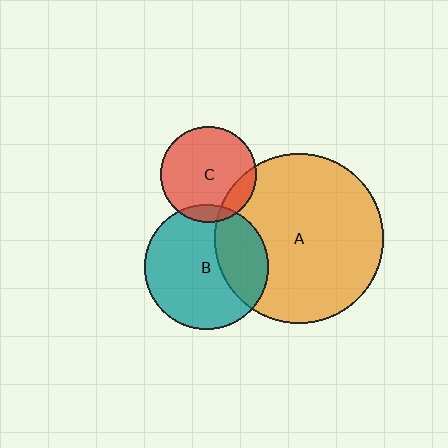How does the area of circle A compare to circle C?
Approximately 3.1 times.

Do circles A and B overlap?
Yes.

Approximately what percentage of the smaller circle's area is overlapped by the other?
Approximately 30%.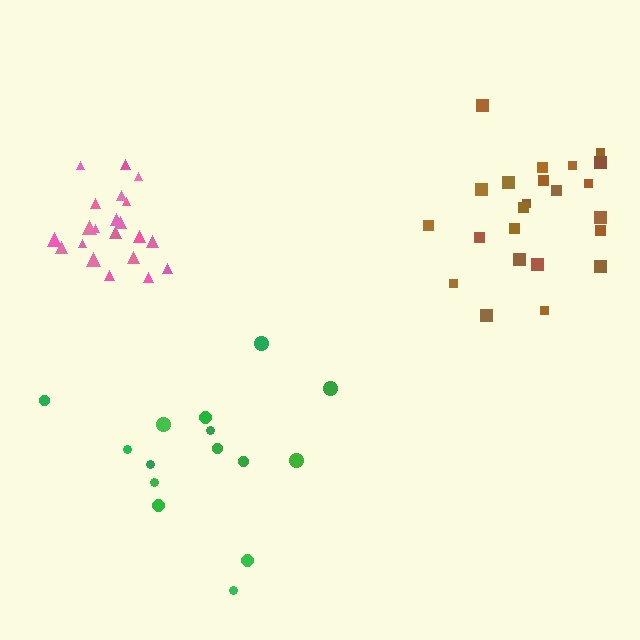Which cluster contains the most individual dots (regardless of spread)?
Brown (23).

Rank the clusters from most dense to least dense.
pink, brown, green.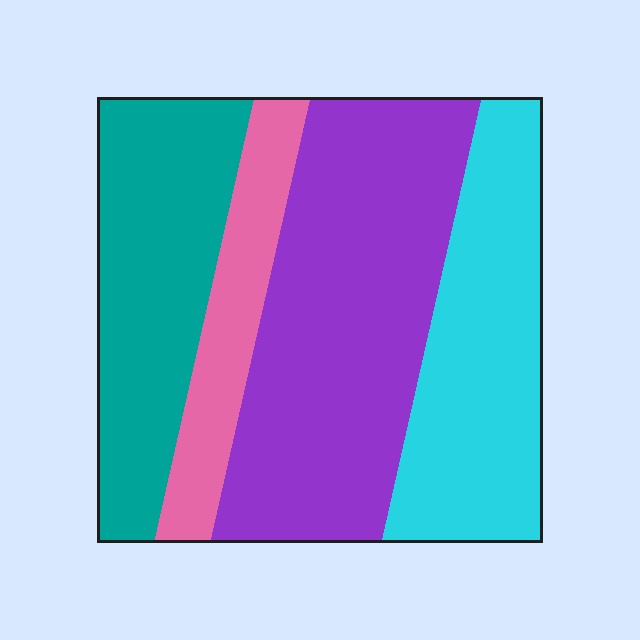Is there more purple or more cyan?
Purple.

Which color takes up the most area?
Purple, at roughly 40%.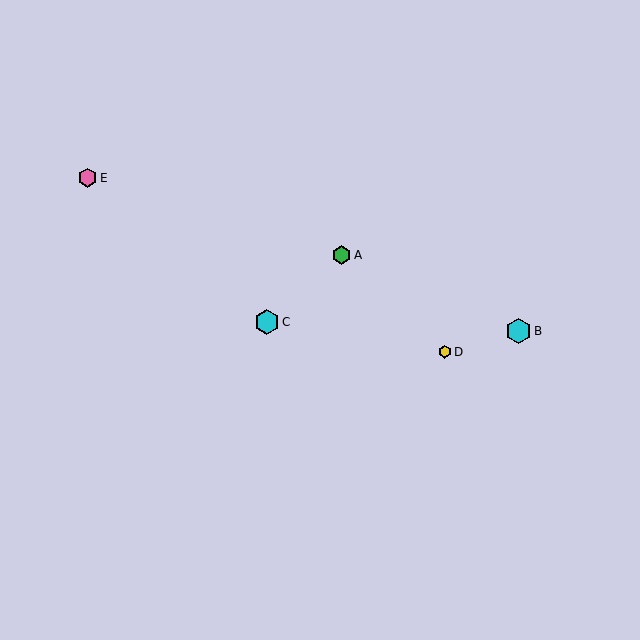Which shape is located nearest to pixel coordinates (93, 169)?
The pink hexagon (labeled E) at (87, 178) is nearest to that location.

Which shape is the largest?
The cyan hexagon (labeled B) is the largest.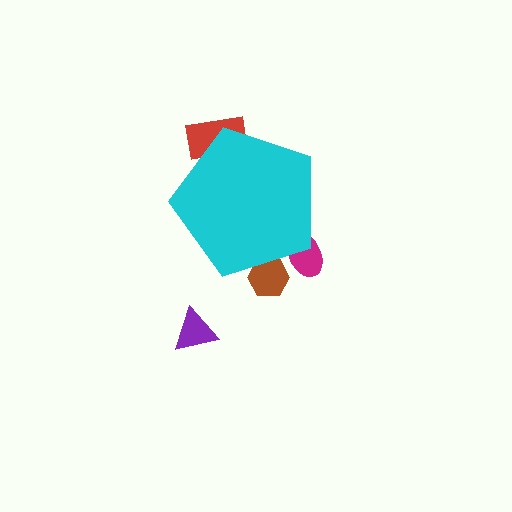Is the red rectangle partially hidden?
Yes, the red rectangle is partially hidden behind the cyan pentagon.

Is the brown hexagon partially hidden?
Yes, the brown hexagon is partially hidden behind the cyan pentagon.